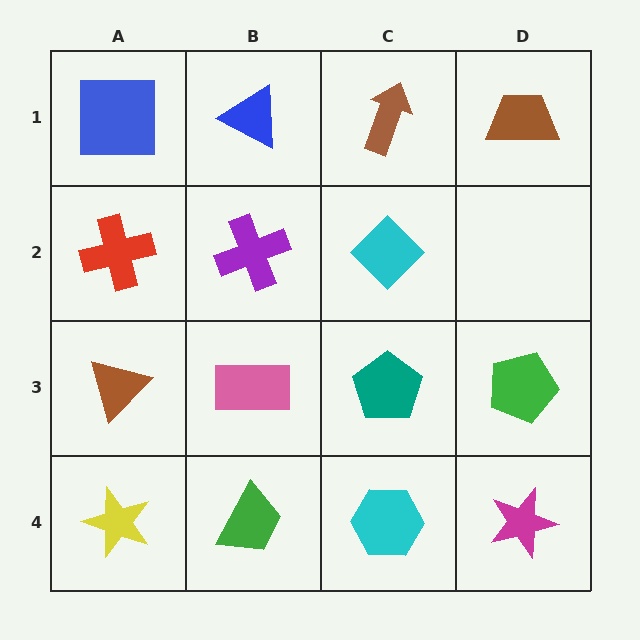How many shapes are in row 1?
4 shapes.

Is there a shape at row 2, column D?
No, that cell is empty.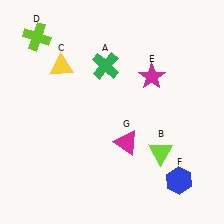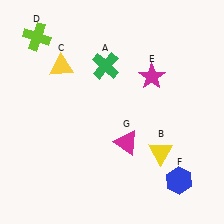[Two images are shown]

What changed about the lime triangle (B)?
In Image 1, B is lime. In Image 2, it changed to yellow.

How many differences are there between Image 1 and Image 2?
There is 1 difference between the two images.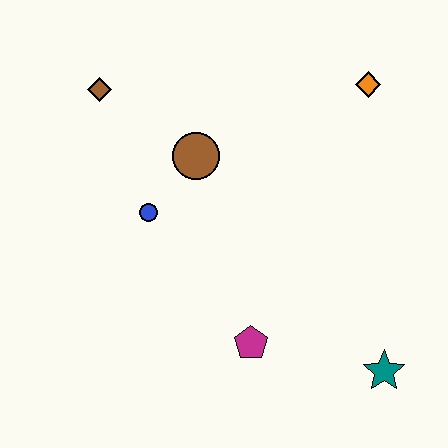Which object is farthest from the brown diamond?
The teal star is farthest from the brown diamond.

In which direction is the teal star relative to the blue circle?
The teal star is to the right of the blue circle.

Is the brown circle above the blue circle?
Yes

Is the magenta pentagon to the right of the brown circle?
Yes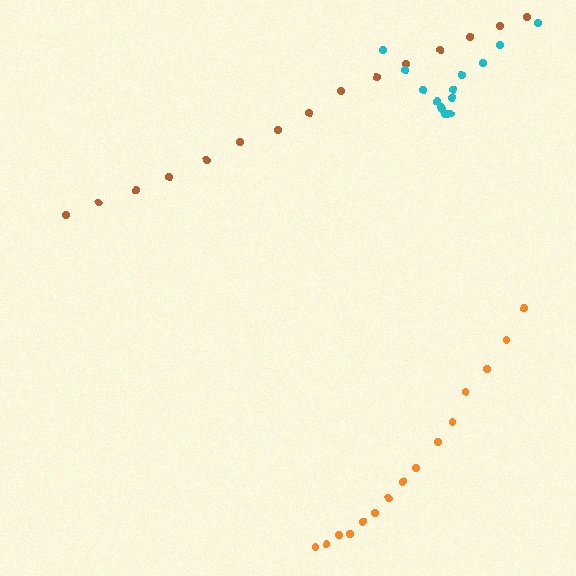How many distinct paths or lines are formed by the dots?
There are 3 distinct paths.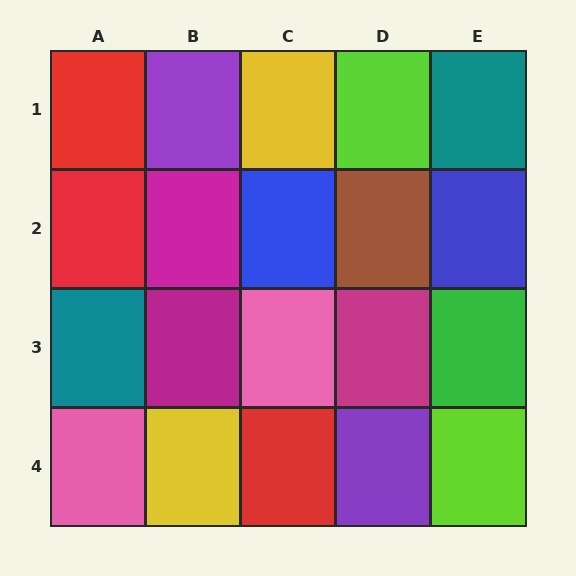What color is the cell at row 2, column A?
Red.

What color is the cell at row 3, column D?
Magenta.